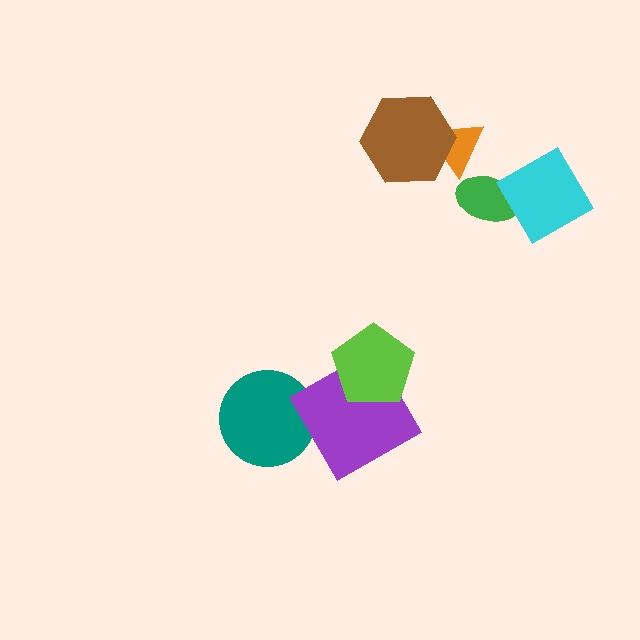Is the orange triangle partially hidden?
Yes, it is partially covered by another shape.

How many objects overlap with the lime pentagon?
1 object overlaps with the lime pentagon.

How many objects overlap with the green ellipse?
1 object overlaps with the green ellipse.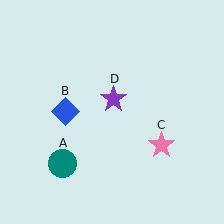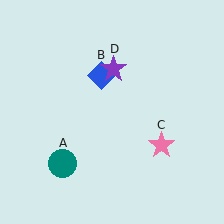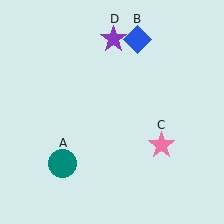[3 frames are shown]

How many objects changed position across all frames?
2 objects changed position: blue diamond (object B), purple star (object D).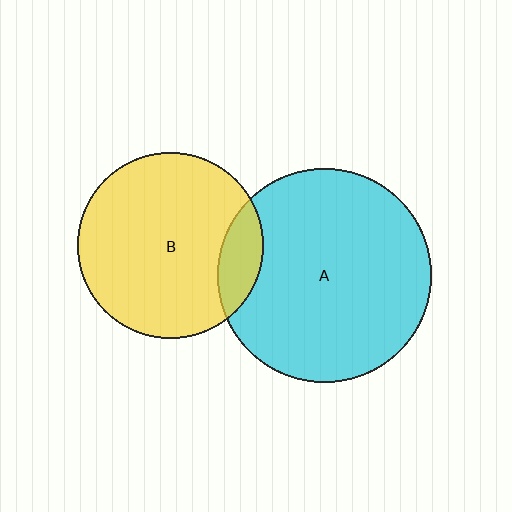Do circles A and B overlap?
Yes.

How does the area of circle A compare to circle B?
Approximately 1.3 times.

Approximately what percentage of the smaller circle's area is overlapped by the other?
Approximately 15%.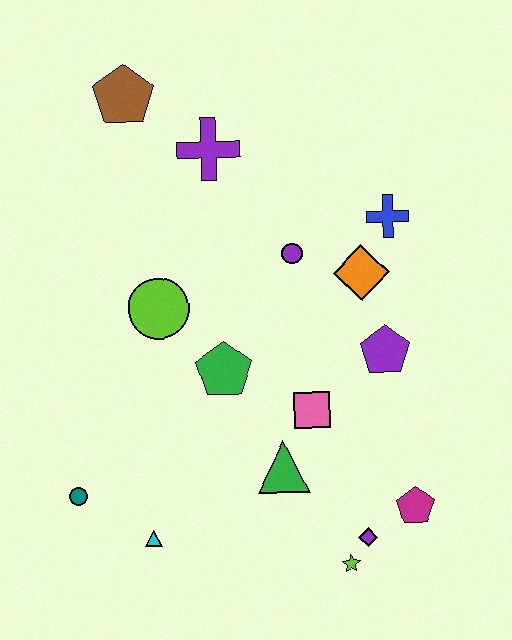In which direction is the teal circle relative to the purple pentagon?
The teal circle is to the left of the purple pentagon.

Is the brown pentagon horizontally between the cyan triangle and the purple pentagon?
No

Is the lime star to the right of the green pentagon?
Yes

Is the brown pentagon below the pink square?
No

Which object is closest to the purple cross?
The brown pentagon is closest to the purple cross.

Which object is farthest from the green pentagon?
The brown pentagon is farthest from the green pentagon.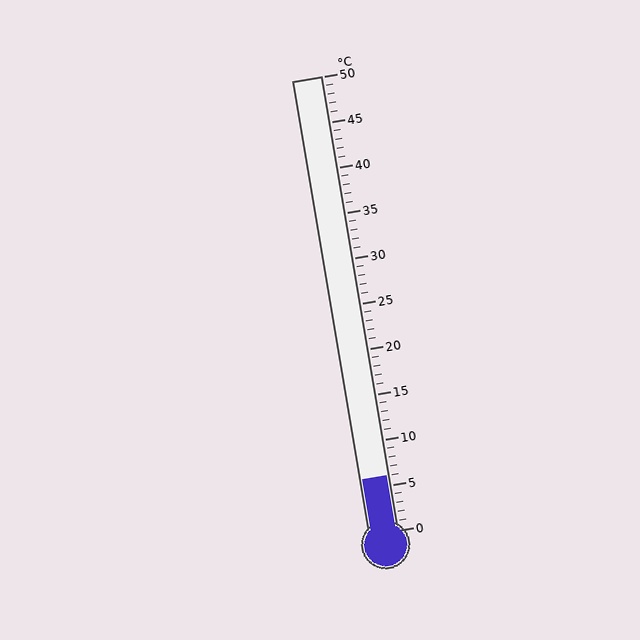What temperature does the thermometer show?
The thermometer shows approximately 6°C.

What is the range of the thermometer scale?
The thermometer scale ranges from 0°C to 50°C.